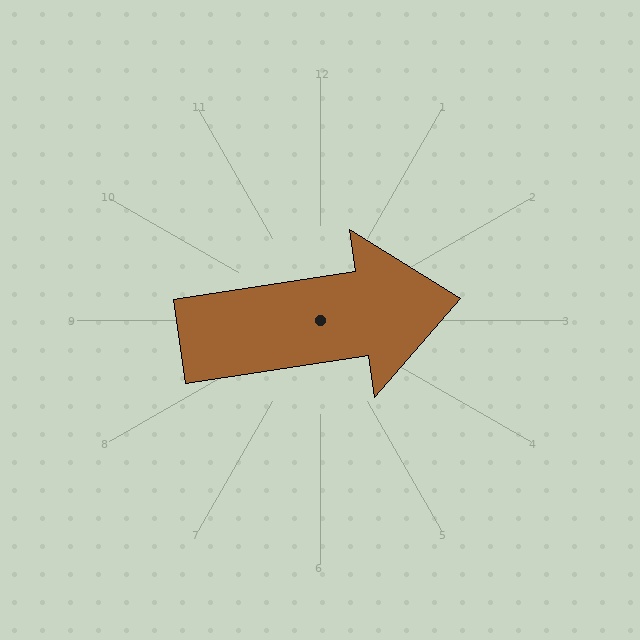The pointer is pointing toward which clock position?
Roughly 3 o'clock.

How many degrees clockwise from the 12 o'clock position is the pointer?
Approximately 81 degrees.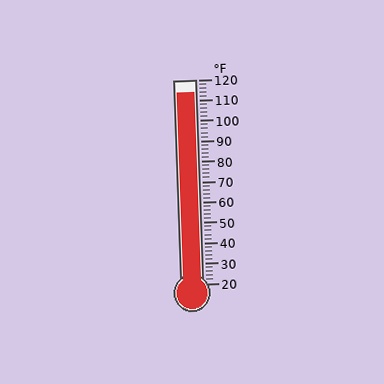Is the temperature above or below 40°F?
The temperature is above 40°F.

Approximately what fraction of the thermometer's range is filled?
The thermometer is filled to approximately 95% of its range.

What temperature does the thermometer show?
The thermometer shows approximately 114°F.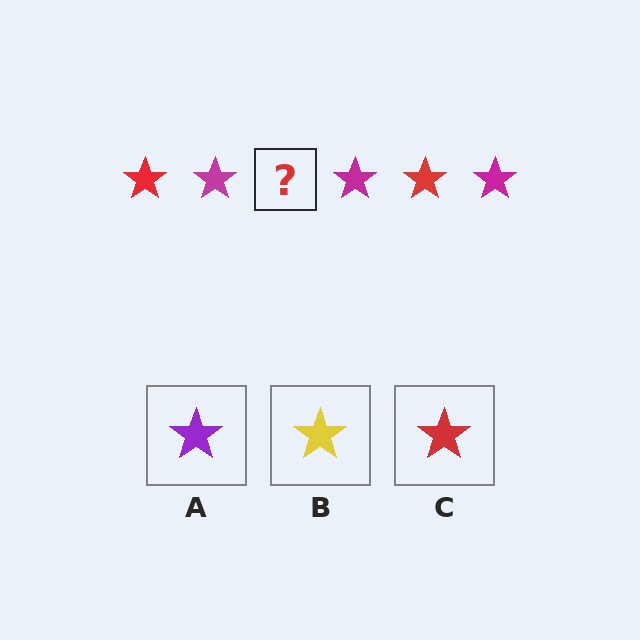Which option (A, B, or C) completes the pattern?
C.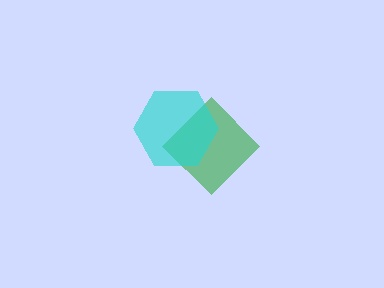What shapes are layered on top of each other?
The layered shapes are: a green diamond, a cyan hexagon.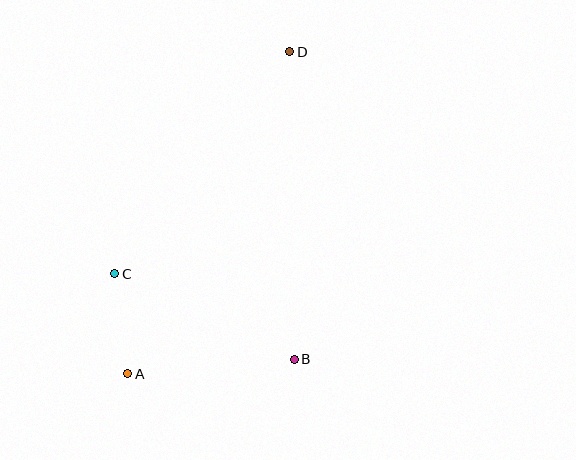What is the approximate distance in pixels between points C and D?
The distance between C and D is approximately 283 pixels.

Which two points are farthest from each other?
Points A and D are farthest from each other.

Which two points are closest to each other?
Points A and C are closest to each other.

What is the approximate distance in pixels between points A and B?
The distance between A and B is approximately 167 pixels.